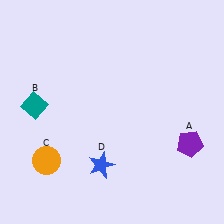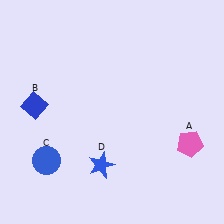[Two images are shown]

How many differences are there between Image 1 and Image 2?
There are 3 differences between the two images.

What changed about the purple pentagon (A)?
In Image 1, A is purple. In Image 2, it changed to pink.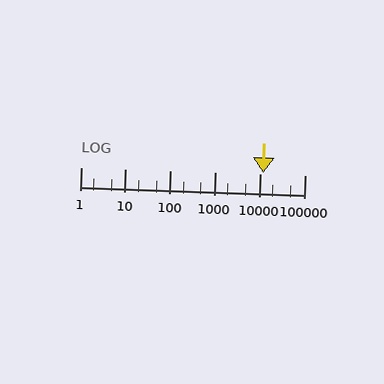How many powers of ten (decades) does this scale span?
The scale spans 5 decades, from 1 to 100000.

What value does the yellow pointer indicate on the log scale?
The pointer indicates approximately 12000.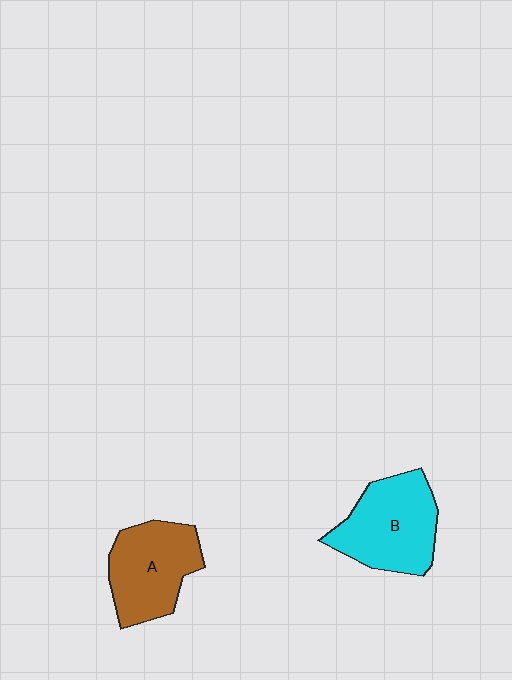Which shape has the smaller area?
Shape A (brown).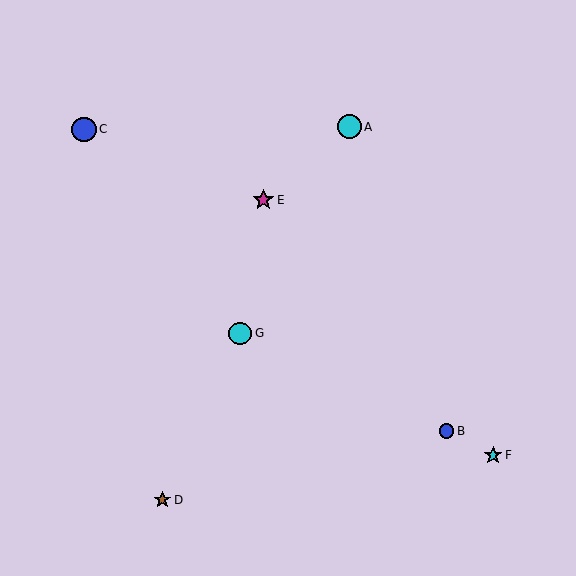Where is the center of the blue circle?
The center of the blue circle is at (84, 129).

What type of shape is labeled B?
Shape B is a blue circle.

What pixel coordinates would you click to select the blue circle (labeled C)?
Click at (84, 129) to select the blue circle C.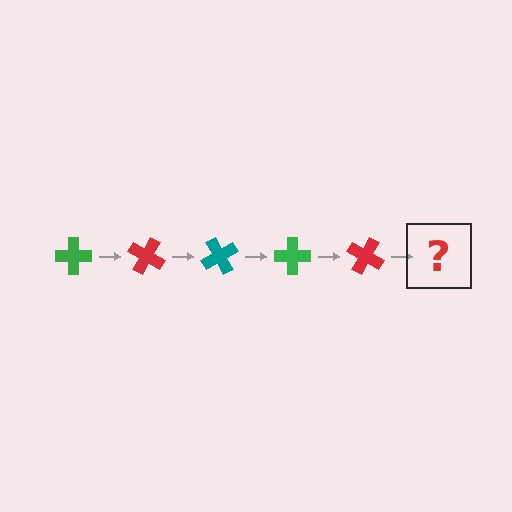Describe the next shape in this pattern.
It should be a teal cross, rotated 150 degrees from the start.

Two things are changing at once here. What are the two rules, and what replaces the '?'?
The two rules are that it rotates 30 degrees each step and the color cycles through green, red, and teal. The '?' should be a teal cross, rotated 150 degrees from the start.